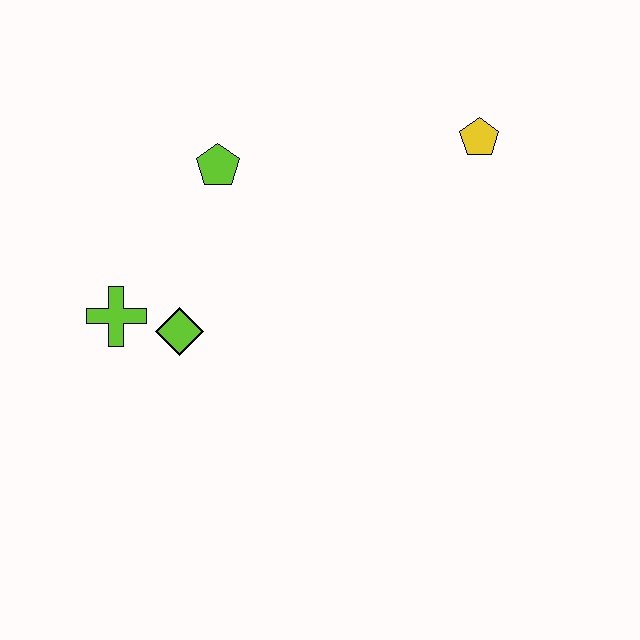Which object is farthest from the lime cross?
The yellow pentagon is farthest from the lime cross.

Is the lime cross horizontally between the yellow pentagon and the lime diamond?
No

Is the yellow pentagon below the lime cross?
No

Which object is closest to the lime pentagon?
The lime diamond is closest to the lime pentagon.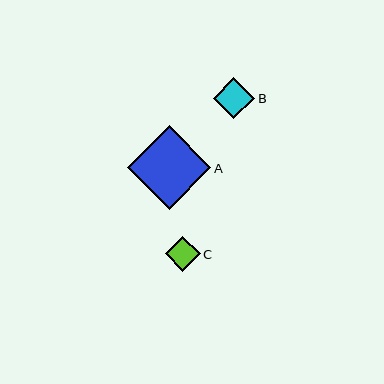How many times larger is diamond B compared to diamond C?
Diamond B is approximately 1.2 times the size of diamond C.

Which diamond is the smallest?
Diamond C is the smallest with a size of approximately 35 pixels.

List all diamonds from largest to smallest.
From largest to smallest: A, B, C.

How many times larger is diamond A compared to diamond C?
Diamond A is approximately 2.4 times the size of diamond C.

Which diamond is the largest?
Diamond A is the largest with a size of approximately 84 pixels.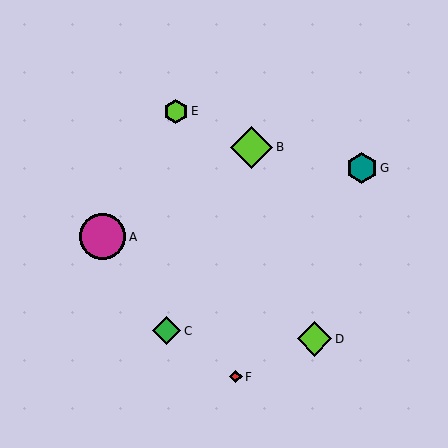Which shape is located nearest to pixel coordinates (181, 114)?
The lime hexagon (labeled E) at (176, 111) is nearest to that location.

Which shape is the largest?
The magenta circle (labeled A) is the largest.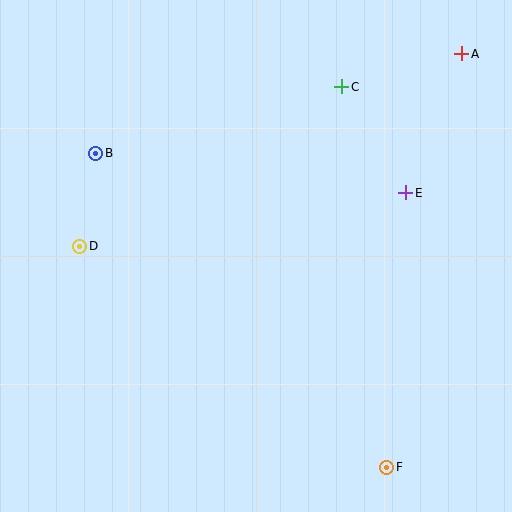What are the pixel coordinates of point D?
Point D is at (80, 246).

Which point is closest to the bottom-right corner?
Point F is closest to the bottom-right corner.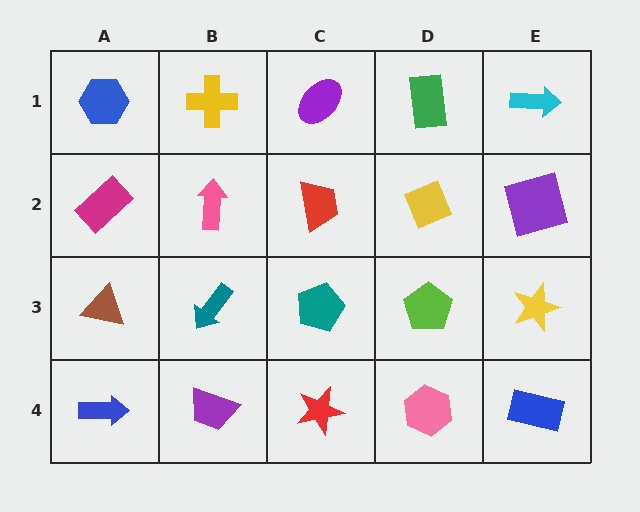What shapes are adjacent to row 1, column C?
A red trapezoid (row 2, column C), a yellow cross (row 1, column B), a green rectangle (row 1, column D).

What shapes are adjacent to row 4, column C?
A teal pentagon (row 3, column C), a purple trapezoid (row 4, column B), a pink hexagon (row 4, column D).